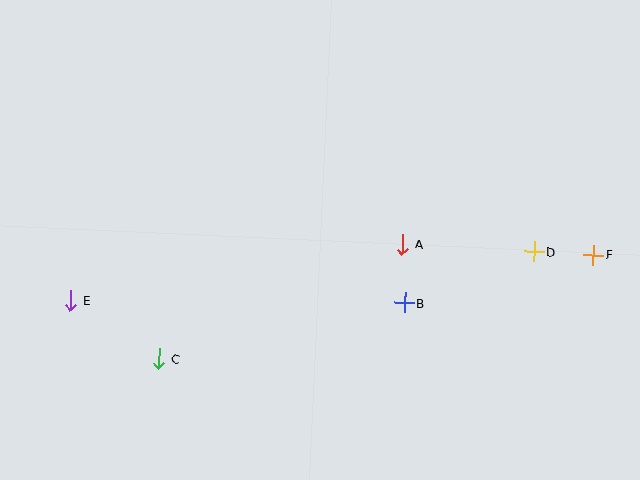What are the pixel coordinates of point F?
Point F is at (593, 255).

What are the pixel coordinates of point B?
Point B is at (405, 303).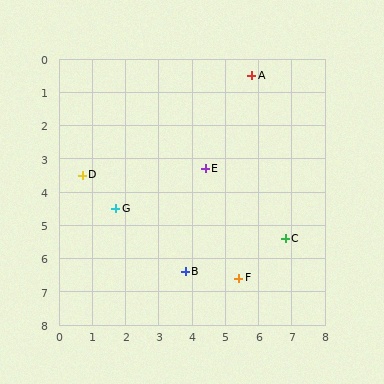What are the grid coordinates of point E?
Point E is at approximately (4.4, 3.3).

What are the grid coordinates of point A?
Point A is at approximately (5.8, 0.5).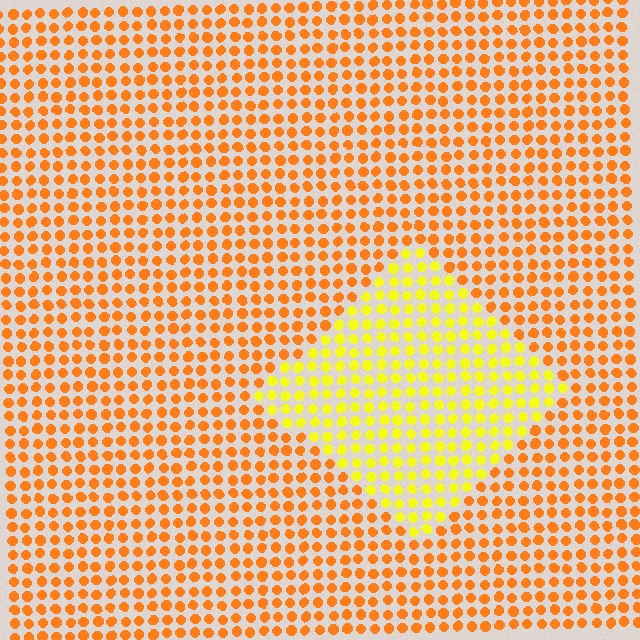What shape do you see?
I see a diamond.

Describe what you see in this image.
The image is filled with small orange elements in a uniform arrangement. A diamond-shaped region is visible where the elements are tinted to a slightly different hue, forming a subtle color boundary.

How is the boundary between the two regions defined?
The boundary is defined purely by a slight shift in hue (about 36 degrees). Spacing, size, and orientation are identical on both sides.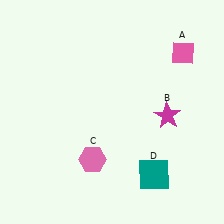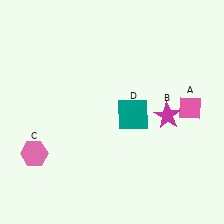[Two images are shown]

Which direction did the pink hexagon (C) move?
The pink hexagon (C) moved left.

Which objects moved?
The objects that moved are: the pink diamond (A), the pink hexagon (C), the teal square (D).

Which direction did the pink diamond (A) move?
The pink diamond (A) moved down.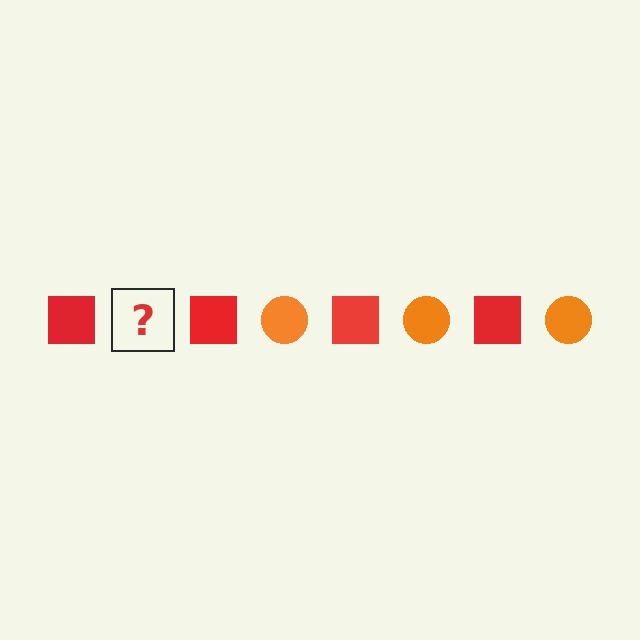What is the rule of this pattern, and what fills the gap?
The rule is that the pattern alternates between red square and orange circle. The gap should be filled with an orange circle.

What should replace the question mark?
The question mark should be replaced with an orange circle.